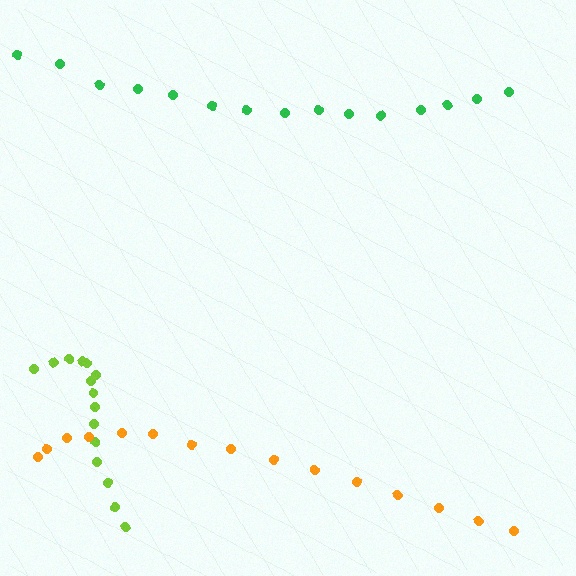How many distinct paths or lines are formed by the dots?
There are 3 distinct paths.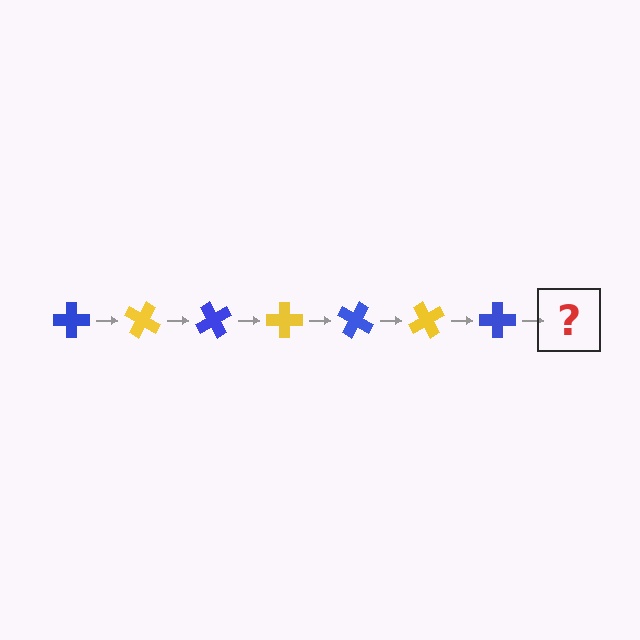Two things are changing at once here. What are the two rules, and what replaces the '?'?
The two rules are that it rotates 30 degrees each step and the color cycles through blue and yellow. The '?' should be a yellow cross, rotated 210 degrees from the start.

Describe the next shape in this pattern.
It should be a yellow cross, rotated 210 degrees from the start.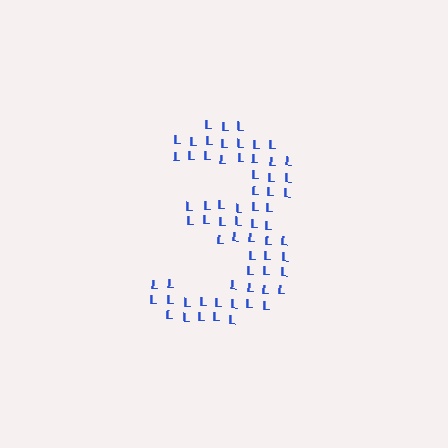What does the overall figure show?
The overall figure shows the digit 3.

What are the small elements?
The small elements are letter L's.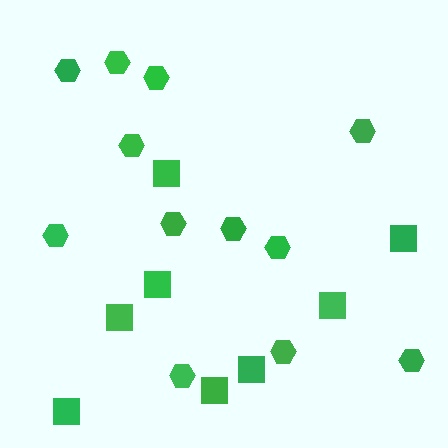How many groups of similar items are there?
There are 2 groups: one group of squares (8) and one group of hexagons (12).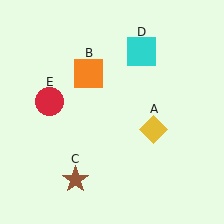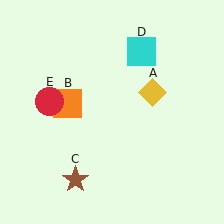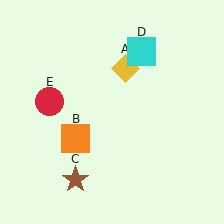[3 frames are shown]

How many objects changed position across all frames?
2 objects changed position: yellow diamond (object A), orange square (object B).